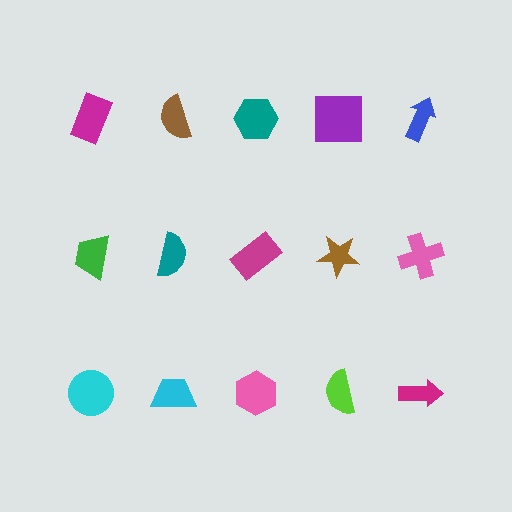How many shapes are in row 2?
5 shapes.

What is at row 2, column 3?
A magenta rectangle.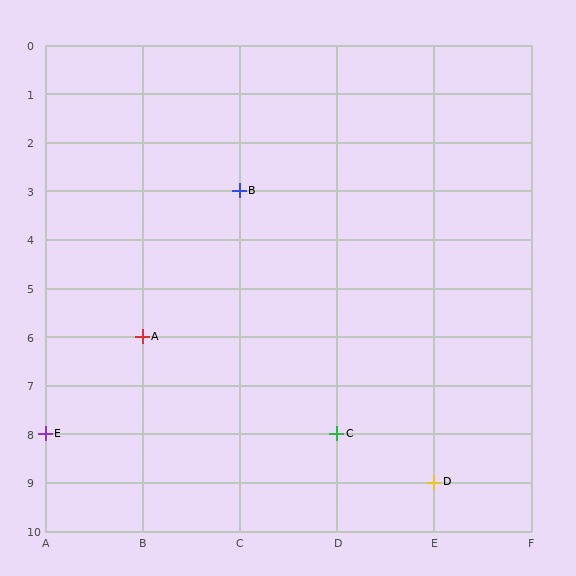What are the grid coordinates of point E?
Point E is at grid coordinates (A, 8).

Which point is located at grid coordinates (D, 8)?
Point C is at (D, 8).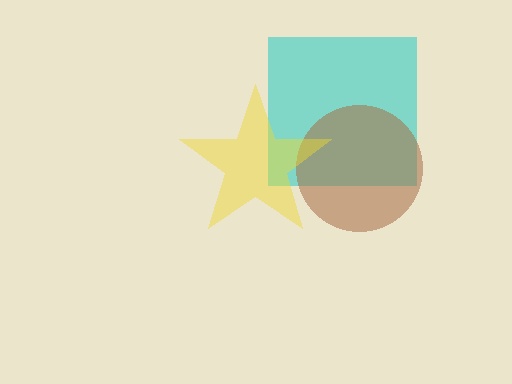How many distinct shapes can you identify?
There are 3 distinct shapes: a cyan square, a brown circle, a yellow star.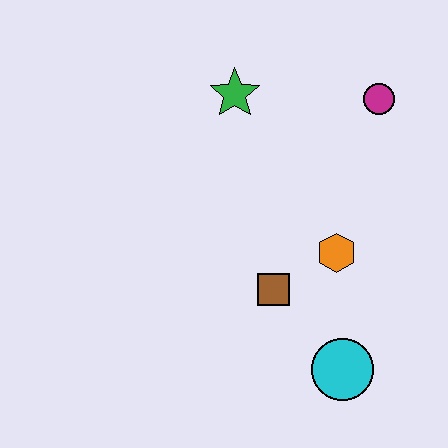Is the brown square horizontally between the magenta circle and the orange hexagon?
No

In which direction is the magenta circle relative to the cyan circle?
The magenta circle is above the cyan circle.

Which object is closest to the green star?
The magenta circle is closest to the green star.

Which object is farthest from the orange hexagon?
The green star is farthest from the orange hexagon.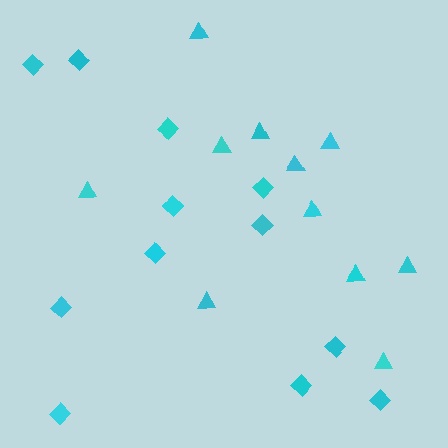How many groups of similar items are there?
There are 2 groups: one group of diamonds (12) and one group of triangles (11).